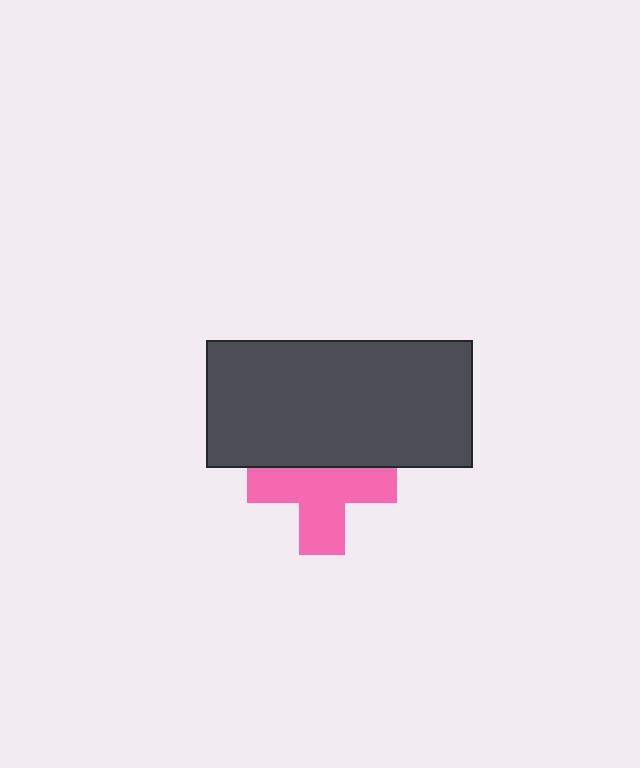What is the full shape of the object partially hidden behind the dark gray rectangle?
The partially hidden object is a pink cross.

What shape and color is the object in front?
The object in front is a dark gray rectangle.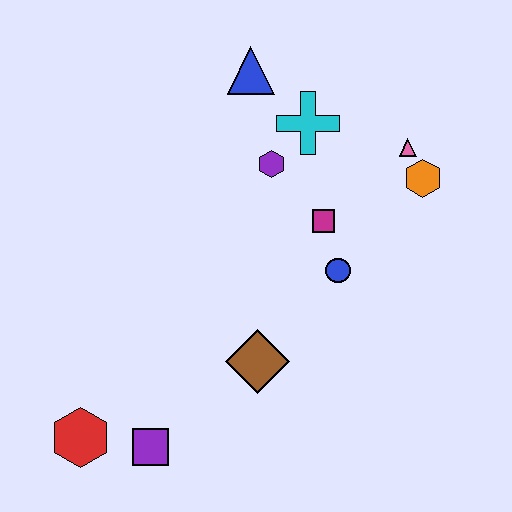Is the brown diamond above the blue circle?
No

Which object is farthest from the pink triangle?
The red hexagon is farthest from the pink triangle.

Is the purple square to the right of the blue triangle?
No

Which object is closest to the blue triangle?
The cyan cross is closest to the blue triangle.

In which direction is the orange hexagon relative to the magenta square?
The orange hexagon is to the right of the magenta square.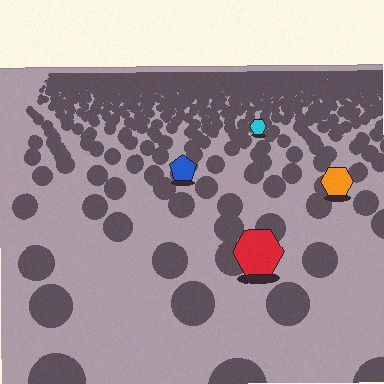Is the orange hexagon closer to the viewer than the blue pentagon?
Yes. The orange hexagon is closer — you can tell from the texture gradient: the ground texture is coarser near it.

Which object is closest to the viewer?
The red hexagon is closest. The texture marks near it are larger and more spread out.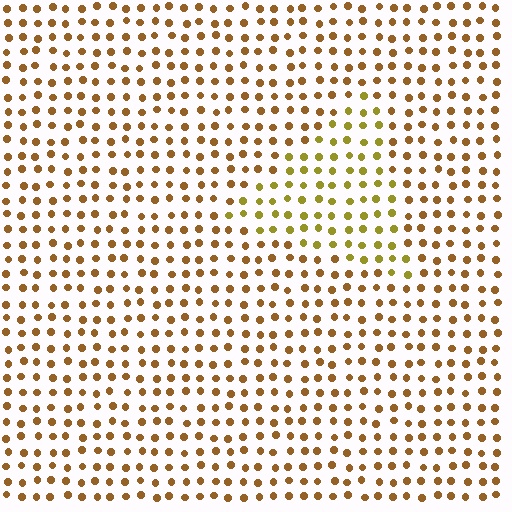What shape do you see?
I see a triangle.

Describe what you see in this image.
The image is filled with small brown elements in a uniform arrangement. A triangle-shaped region is visible where the elements are tinted to a slightly different hue, forming a subtle color boundary.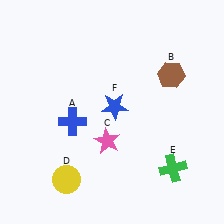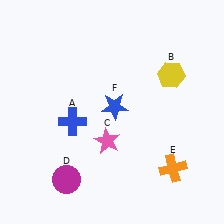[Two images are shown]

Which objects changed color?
B changed from brown to yellow. D changed from yellow to magenta. E changed from green to orange.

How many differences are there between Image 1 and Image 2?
There are 3 differences between the two images.